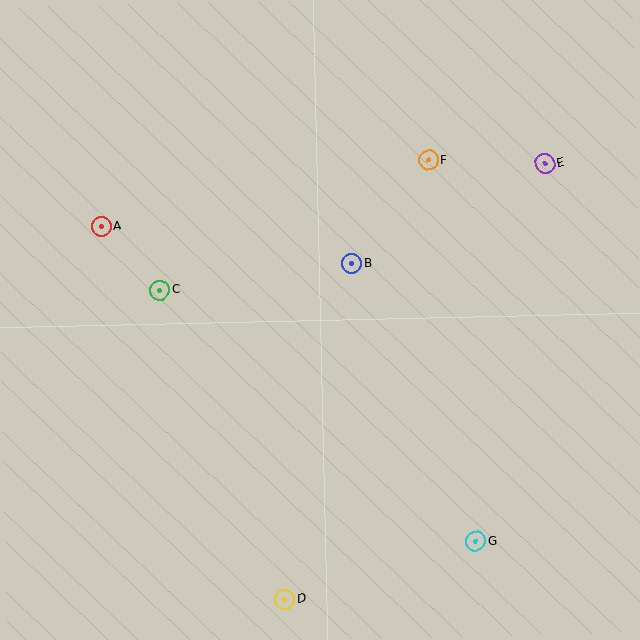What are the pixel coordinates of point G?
Point G is at (476, 541).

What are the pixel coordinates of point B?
Point B is at (352, 263).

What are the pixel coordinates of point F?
Point F is at (429, 160).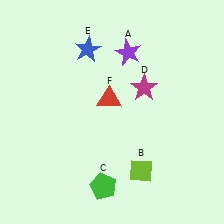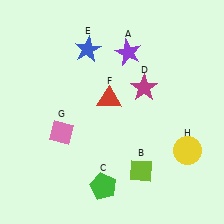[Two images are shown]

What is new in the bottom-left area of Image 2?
A pink diamond (G) was added in the bottom-left area of Image 2.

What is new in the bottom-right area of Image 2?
A yellow circle (H) was added in the bottom-right area of Image 2.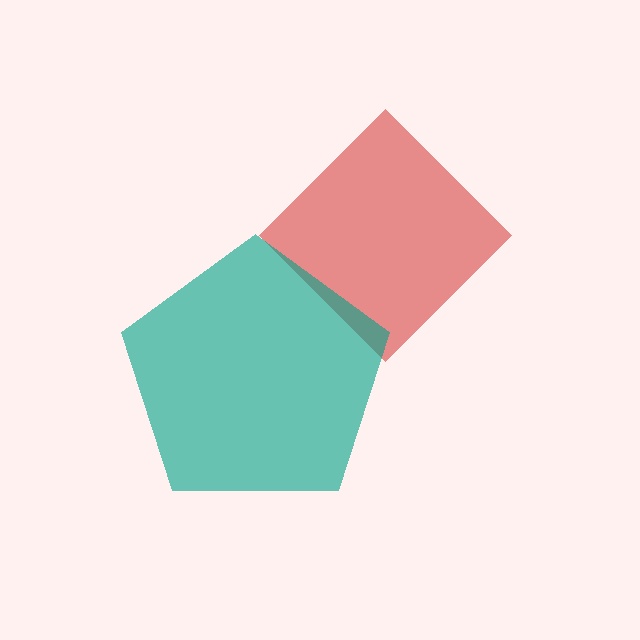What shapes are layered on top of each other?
The layered shapes are: a red diamond, a teal pentagon.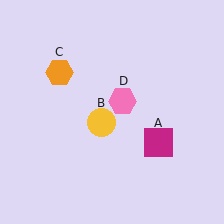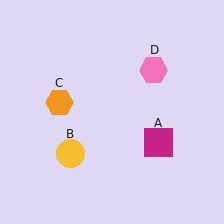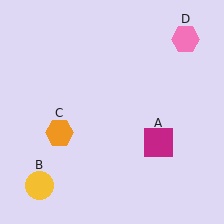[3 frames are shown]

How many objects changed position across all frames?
3 objects changed position: yellow circle (object B), orange hexagon (object C), pink hexagon (object D).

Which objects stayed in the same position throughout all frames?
Magenta square (object A) remained stationary.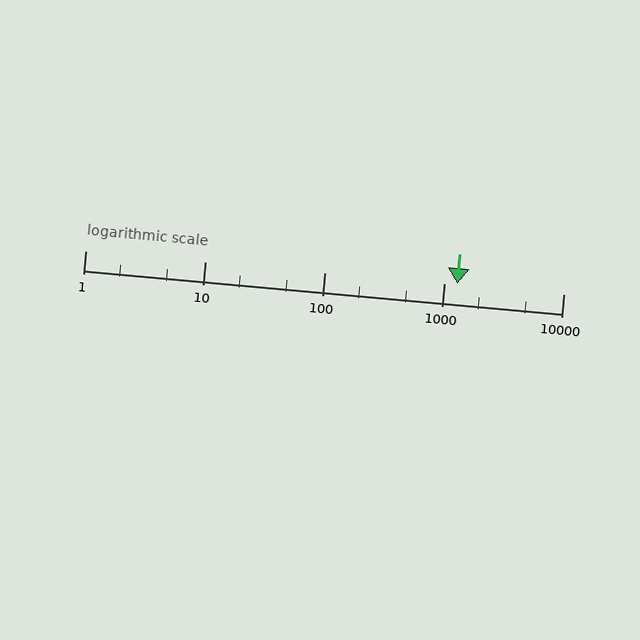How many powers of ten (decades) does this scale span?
The scale spans 4 decades, from 1 to 10000.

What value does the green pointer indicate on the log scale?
The pointer indicates approximately 1300.